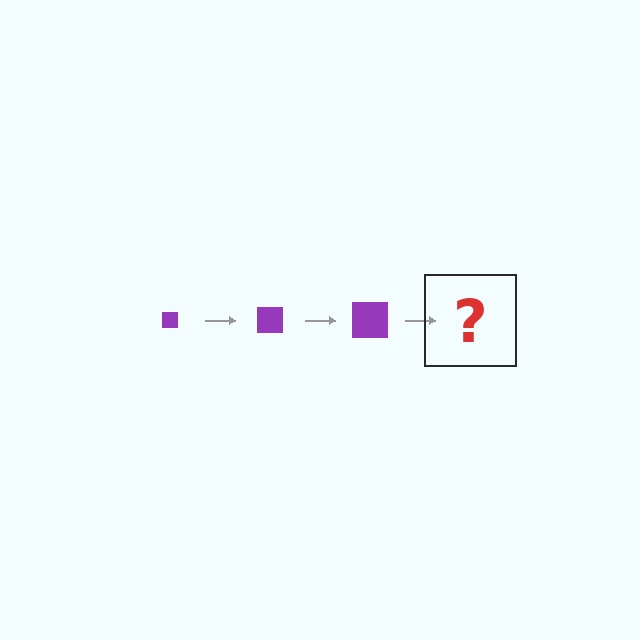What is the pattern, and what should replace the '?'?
The pattern is that the square gets progressively larger each step. The '?' should be a purple square, larger than the previous one.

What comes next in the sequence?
The next element should be a purple square, larger than the previous one.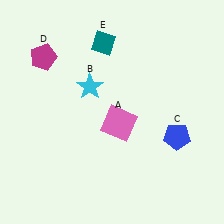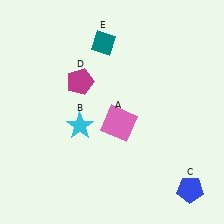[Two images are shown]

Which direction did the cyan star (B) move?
The cyan star (B) moved down.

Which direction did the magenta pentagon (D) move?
The magenta pentagon (D) moved right.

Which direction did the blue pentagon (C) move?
The blue pentagon (C) moved down.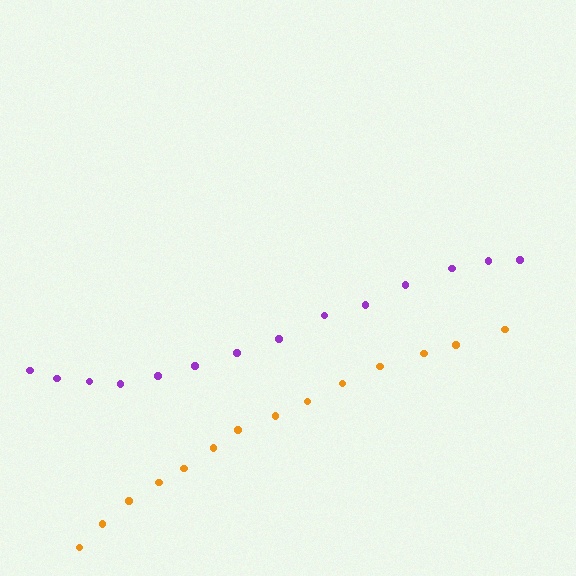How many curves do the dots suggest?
There are 2 distinct paths.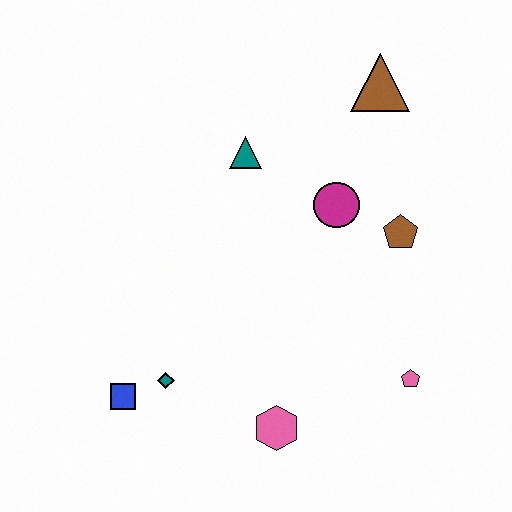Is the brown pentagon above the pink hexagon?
Yes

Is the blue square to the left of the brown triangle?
Yes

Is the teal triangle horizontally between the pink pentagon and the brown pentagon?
No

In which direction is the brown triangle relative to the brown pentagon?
The brown triangle is above the brown pentagon.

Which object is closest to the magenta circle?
The brown pentagon is closest to the magenta circle.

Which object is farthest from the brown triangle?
The blue square is farthest from the brown triangle.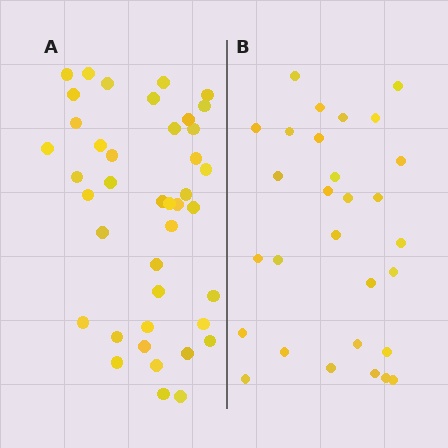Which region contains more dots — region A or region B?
Region A (the left region) has more dots.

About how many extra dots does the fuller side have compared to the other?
Region A has roughly 12 or so more dots than region B.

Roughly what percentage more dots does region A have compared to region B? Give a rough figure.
About 40% more.